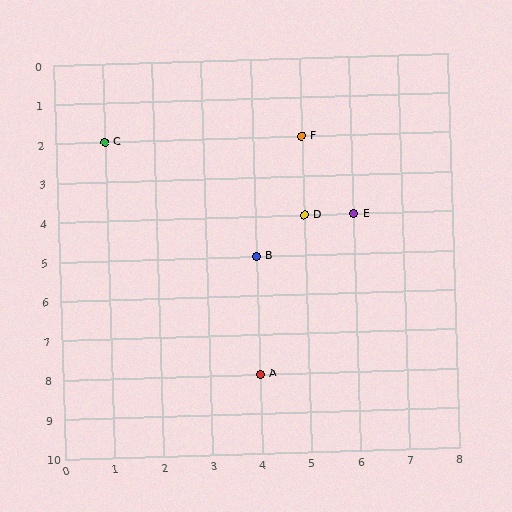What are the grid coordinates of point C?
Point C is at grid coordinates (1, 2).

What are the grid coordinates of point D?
Point D is at grid coordinates (5, 4).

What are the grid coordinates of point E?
Point E is at grid coordinates (6, 4).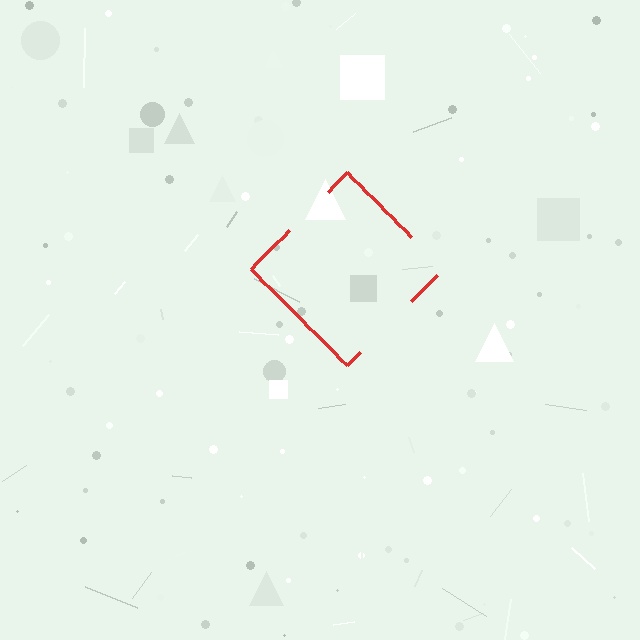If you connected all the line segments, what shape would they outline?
They would outline a diamond.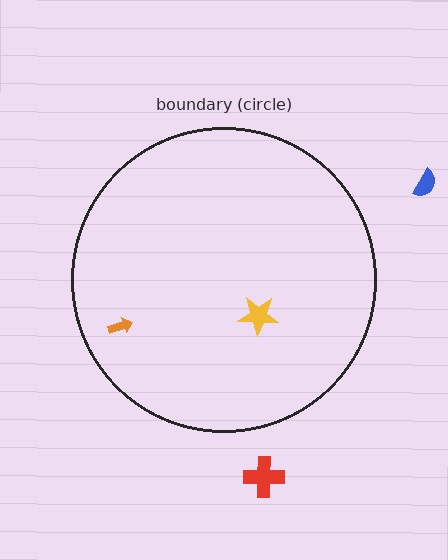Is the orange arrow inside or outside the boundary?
Inside.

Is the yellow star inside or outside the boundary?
Inside.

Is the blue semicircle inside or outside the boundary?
Outside.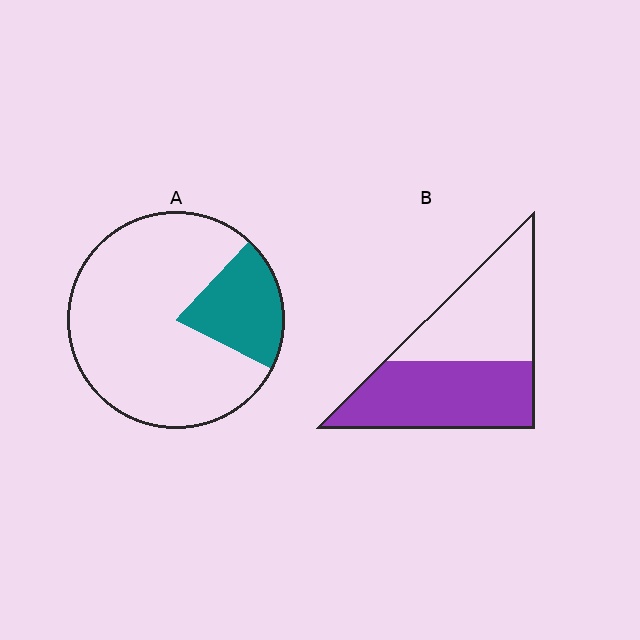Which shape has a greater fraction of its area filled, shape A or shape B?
Shape B.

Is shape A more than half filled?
No.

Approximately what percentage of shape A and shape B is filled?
A is approximately 20% and B is approximately 55%.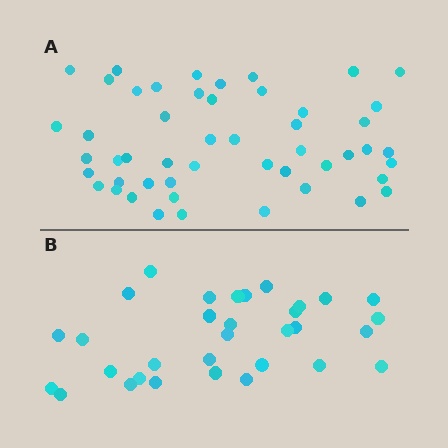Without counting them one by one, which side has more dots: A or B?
Region A (the top region) has more dots.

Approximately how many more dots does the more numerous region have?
Region A has approximately 20 more dots than region B.